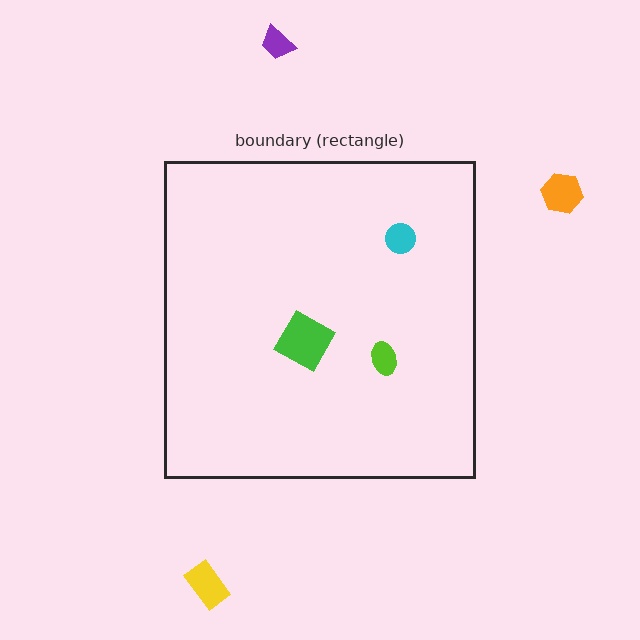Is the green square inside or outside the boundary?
Inside.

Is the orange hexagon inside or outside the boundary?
Outside.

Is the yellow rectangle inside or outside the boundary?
Outside.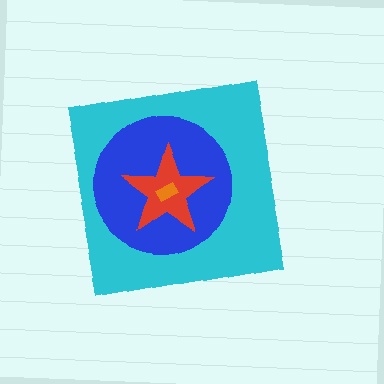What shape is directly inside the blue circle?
The red star.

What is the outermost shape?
The cyan square.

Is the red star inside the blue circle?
Yes.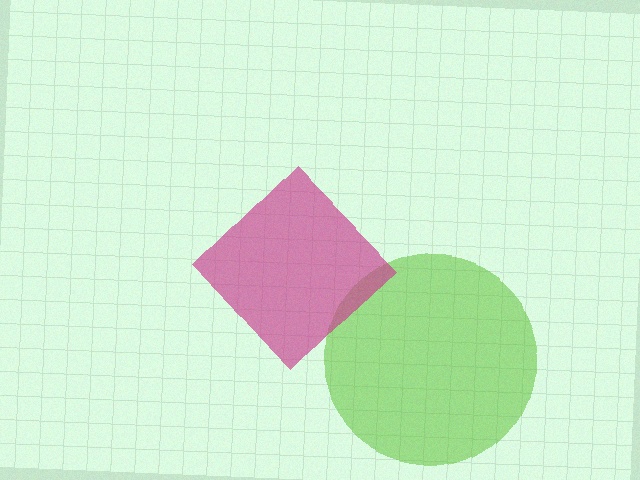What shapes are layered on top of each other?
The layered shapes are: a lime circle, a magenta diamond.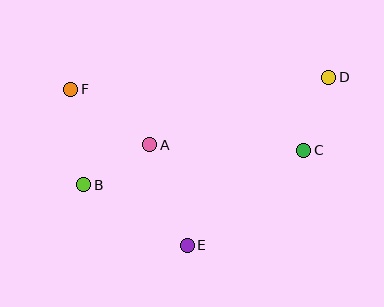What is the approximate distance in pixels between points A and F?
The distance between A and F is approximately 97 pixels.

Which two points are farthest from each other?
Points B and D are farthest from each other.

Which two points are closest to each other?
Points A and B are closest to each other.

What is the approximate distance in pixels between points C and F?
The distance between C and F is approximately 241 pixels.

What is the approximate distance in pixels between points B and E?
The distance between B and E is approximately 120 pixels.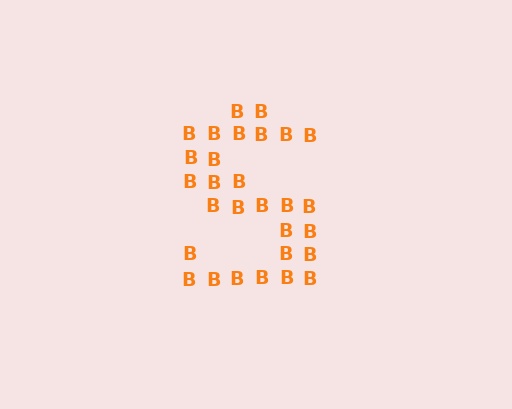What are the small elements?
The small elements are letter B's.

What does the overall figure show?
The overall figure shows the letter S.